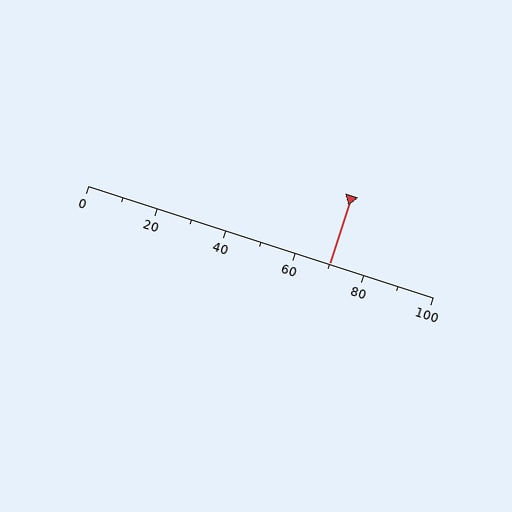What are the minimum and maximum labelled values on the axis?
The axis runs from 0 to 100.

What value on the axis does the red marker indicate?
The marker indicates approximately 70.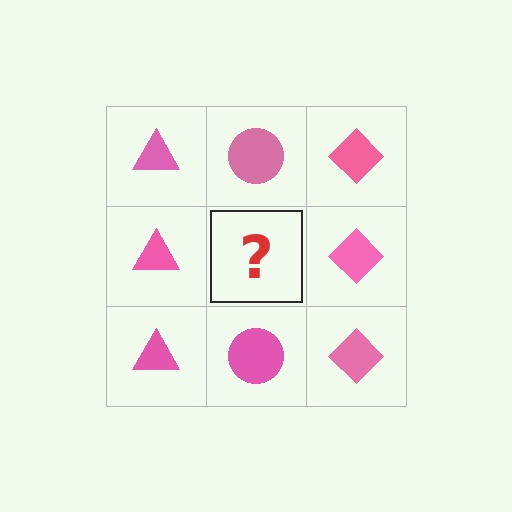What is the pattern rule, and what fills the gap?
The rule is that each column has a consistent shape. The gap should be filled with a pink circle.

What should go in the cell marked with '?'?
The missing cell should contain a pink circle.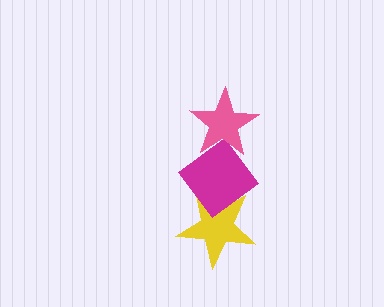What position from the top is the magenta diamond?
The magenta diamond is 2nd from the top.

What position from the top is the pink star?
The pink star is 1st from the top.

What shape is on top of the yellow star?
The magenta diamond is on top of the yellow star.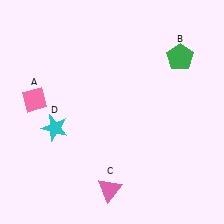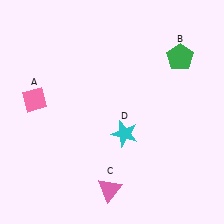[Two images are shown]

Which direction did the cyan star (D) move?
The cyan star (D) moved right.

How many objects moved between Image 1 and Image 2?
1 object moved between the two images.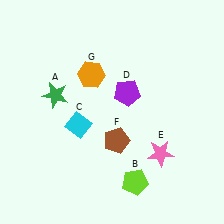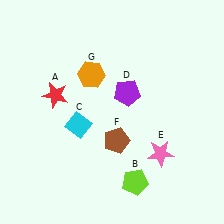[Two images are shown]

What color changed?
The star (A) changed from green in Image 1 to red in Image 2.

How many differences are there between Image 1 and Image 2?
There is 1 difference between the two images.